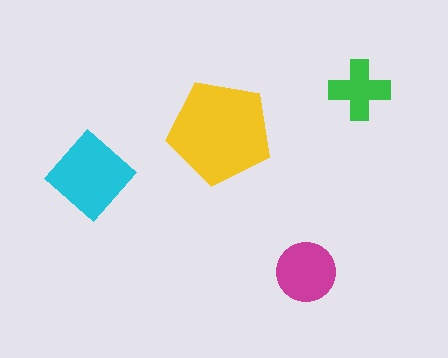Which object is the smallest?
The green cross.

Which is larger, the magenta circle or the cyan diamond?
The cyan diamond.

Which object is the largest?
The yellow pentagon.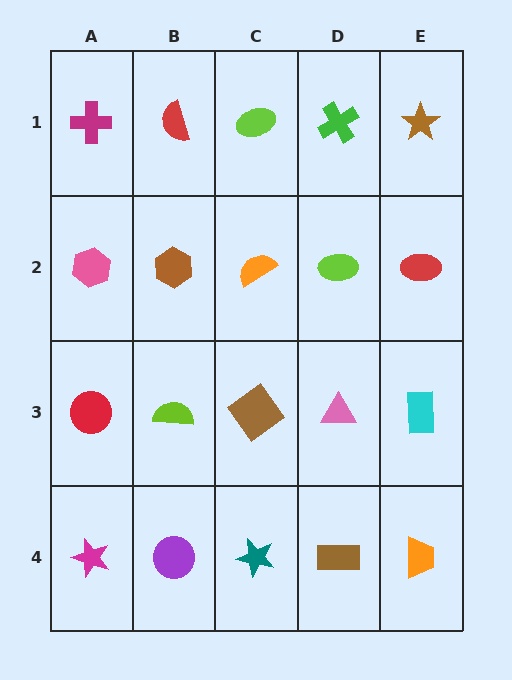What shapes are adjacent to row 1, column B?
A brown hexagon (row 2, column B), a magenta cross (row 1, column A), a lime ellipse (row 1, column C).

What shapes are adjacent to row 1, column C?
An orange semicircle (row 2, column C), a red semicircle (row 1, column B), a green cross (row 1, column D).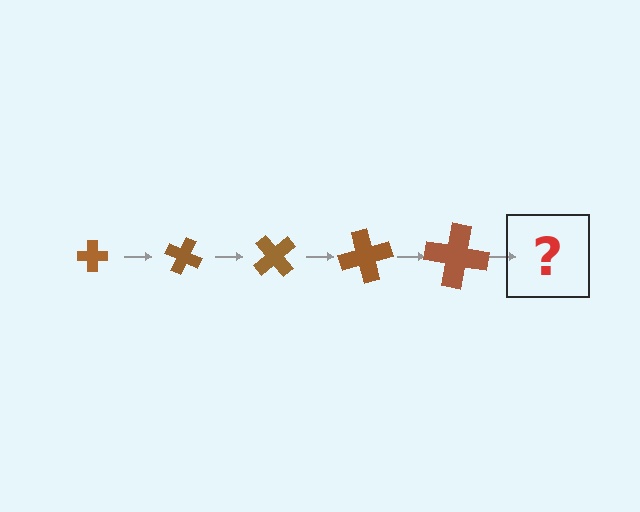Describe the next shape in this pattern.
It should be a cross, larger than the previous one and rotated 125 degrees from the start.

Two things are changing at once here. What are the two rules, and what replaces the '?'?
The two rules are that the cross grows larger each step and it rotates 25 degrees each step. The '?' should be a cross, larger than the previous one and rotated 125 degrees from the start.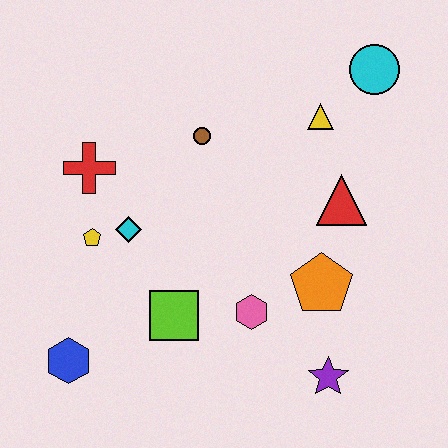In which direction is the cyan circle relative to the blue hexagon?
The cyan circle is to the right of the blue hexagon.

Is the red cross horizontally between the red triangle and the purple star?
No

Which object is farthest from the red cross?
The purple star is farthest from the red cross.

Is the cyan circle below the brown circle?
No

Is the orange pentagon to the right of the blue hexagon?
Yes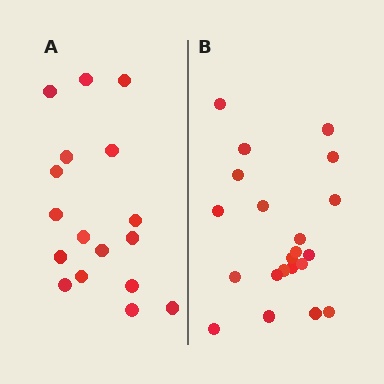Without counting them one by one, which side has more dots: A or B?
Region B (the right region) has more dots.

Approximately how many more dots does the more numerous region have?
Region B has about 4 more dots than region A.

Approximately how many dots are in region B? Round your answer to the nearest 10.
About 20 dots. (The exact count is 21, which rounds to 20.)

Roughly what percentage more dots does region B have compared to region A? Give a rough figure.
About 25% more.